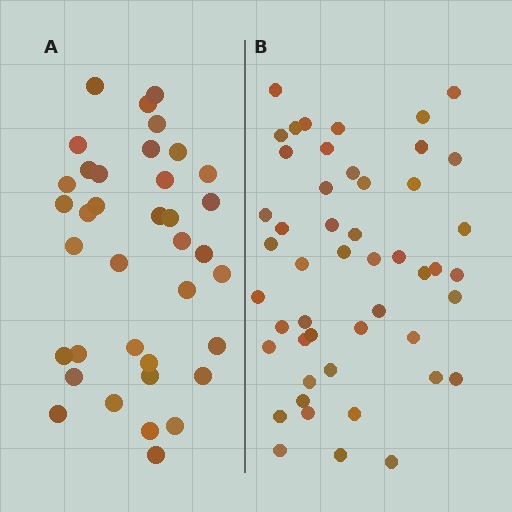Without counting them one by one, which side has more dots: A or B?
Region B (the right region) has more dots.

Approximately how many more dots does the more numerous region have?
Region B has roughly 12 or so more dots than region A.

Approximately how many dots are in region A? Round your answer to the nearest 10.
About 40 dots. (The exact count is 37, which rounds to 40.)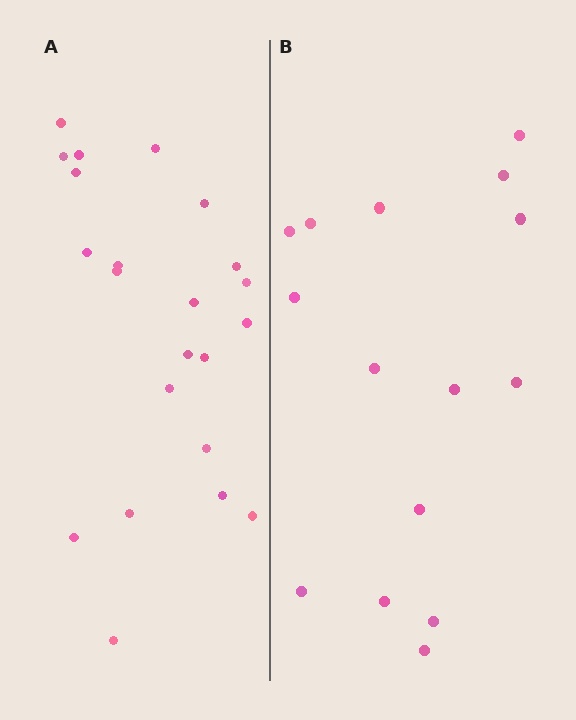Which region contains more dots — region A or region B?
Region A (the left region) has more dots.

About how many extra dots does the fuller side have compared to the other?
Region A has roughly 8 or so more dots than region B.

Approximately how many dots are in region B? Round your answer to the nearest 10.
About 20 dots. (The exact count is 15, which rounds to 20.)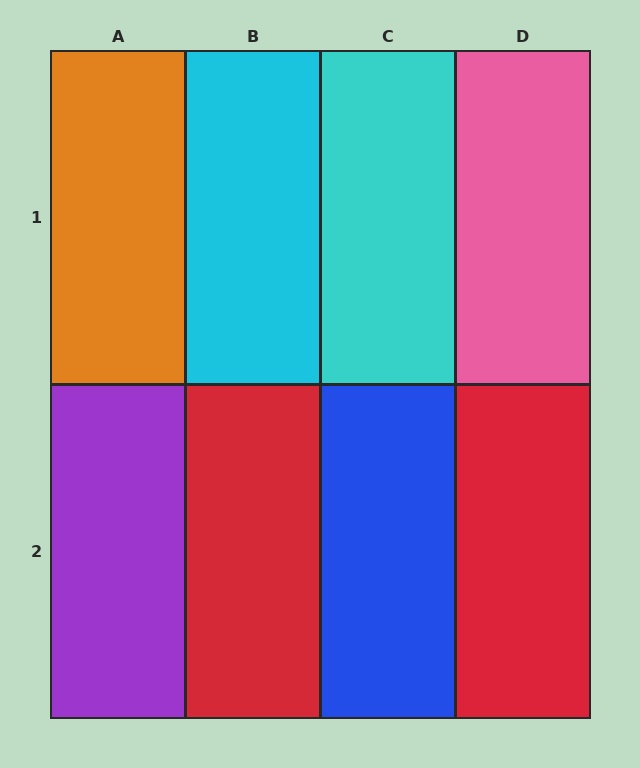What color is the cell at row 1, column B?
Cyan.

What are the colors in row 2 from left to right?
Purple, red, blue, red.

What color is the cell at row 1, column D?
Pink.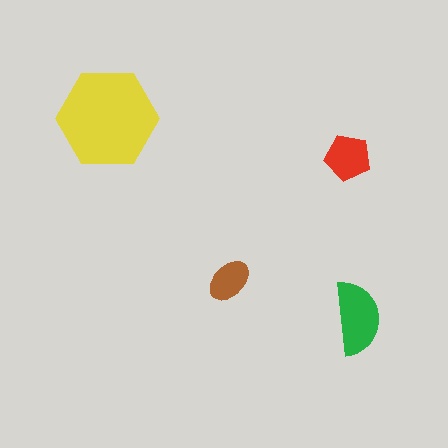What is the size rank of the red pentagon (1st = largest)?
3rd.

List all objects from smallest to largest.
The brown ellipse, the red pentagon, the green semicircle, the yellow hexagon.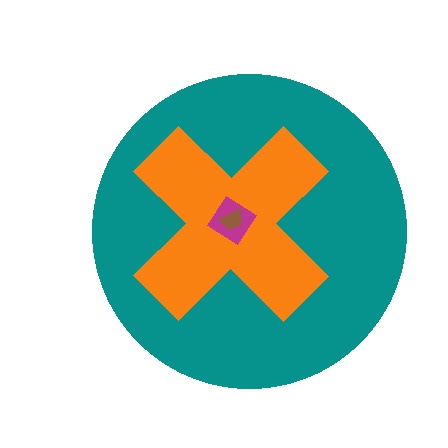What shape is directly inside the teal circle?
The orange cross.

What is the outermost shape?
The teal circle.